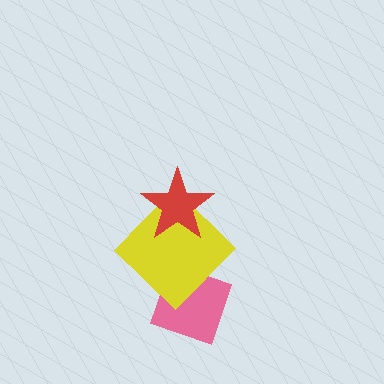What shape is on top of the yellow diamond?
The red star is on top of the yellow diamond.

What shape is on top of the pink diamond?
The yellow diamond is on top of the pink diamond.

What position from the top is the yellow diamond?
The yellow diamond is 2nd from the top.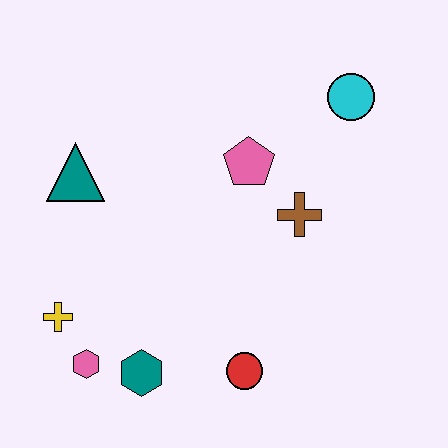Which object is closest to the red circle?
The teal hexagon is closest to the red circle.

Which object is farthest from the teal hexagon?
The cyan circle is farthest from the teal hexagon.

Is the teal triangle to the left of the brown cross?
Yes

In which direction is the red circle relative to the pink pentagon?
The red circle is below the pink pentagon.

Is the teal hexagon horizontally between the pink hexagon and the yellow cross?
No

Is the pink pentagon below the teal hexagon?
No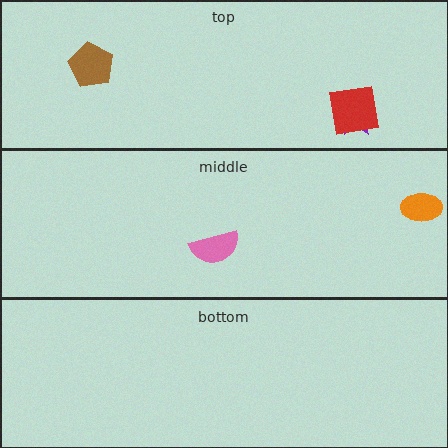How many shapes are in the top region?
3.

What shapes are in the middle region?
The orange ellipse, the pink semicircle.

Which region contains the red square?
The top region.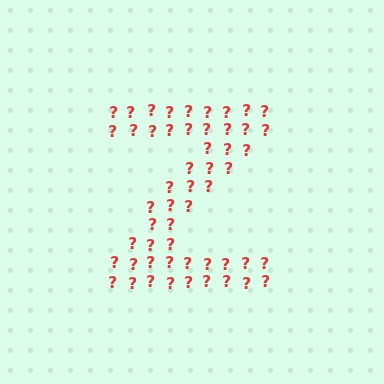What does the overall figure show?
The overall figure shows the letter Z.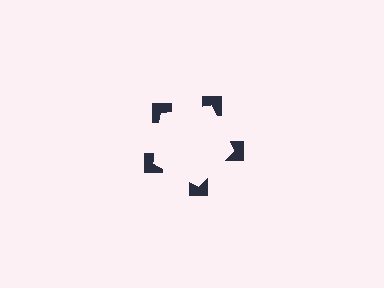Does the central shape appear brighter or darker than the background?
It typically appears slightly brighter than the background, even though no actual brightness change is drawn.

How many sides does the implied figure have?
5 sides.